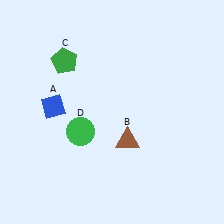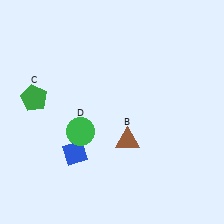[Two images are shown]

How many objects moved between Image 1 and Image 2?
2 objects moved between the two images.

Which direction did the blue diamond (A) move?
The blue diamond (A) moved down.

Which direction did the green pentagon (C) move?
The green pentagon (C) moved down.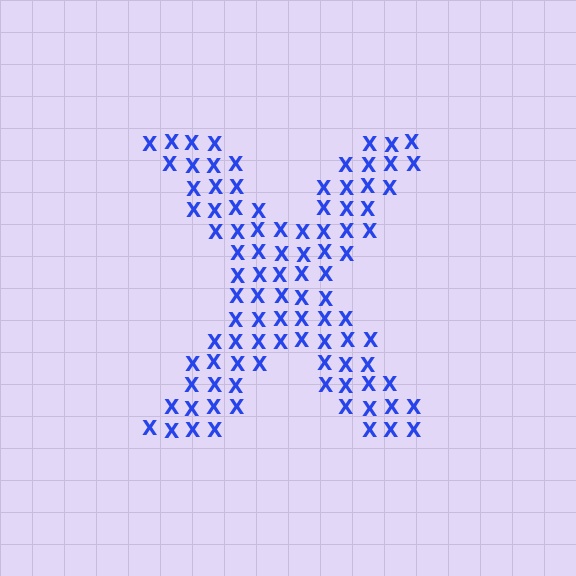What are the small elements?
The small elements are letter X's.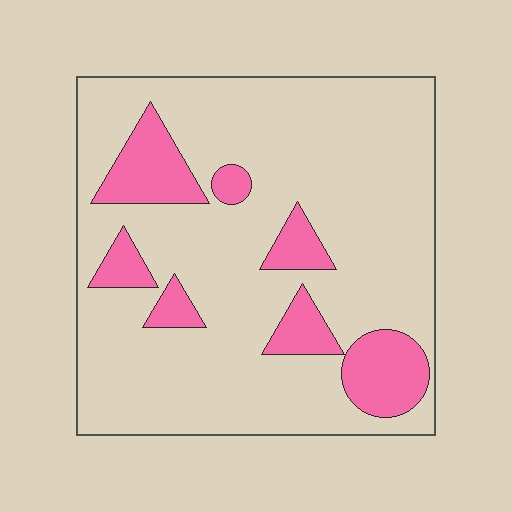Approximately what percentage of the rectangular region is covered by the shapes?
Approximately 20%.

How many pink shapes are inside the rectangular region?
7.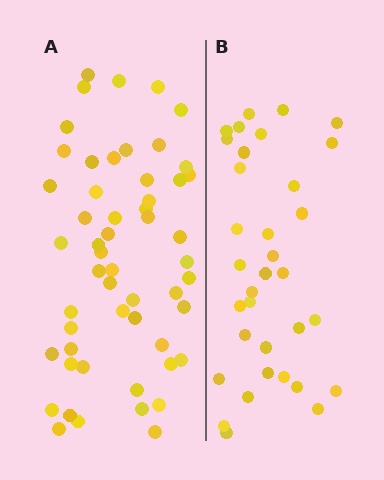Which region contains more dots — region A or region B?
Region A (the left region) has more dots.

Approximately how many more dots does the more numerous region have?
Region A has approximately 20 more dots than region B.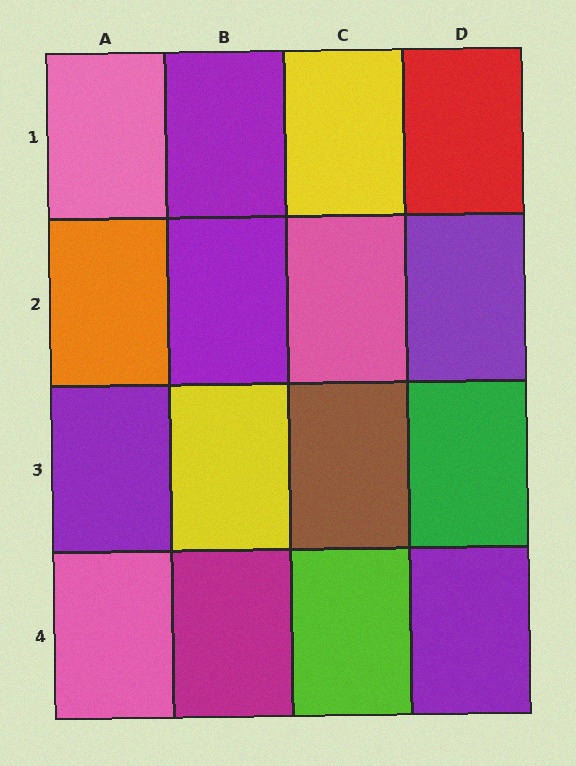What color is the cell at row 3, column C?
Brown.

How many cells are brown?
1 cell is brown.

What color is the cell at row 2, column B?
Purple.